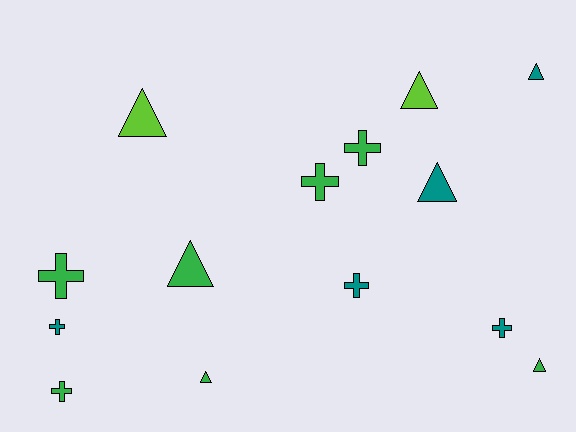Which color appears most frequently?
Green, with 7 objects.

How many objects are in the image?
There are 14 objects.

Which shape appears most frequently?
Triangle, with 7 objects.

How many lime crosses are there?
There are no lime crosses.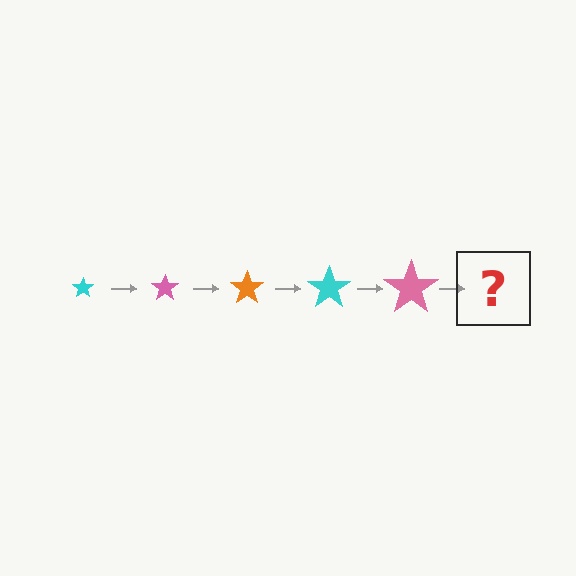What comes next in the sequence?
The next element should be an orange star, larger than the previous one.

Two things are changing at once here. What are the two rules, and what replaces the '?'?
The two rules are that the star grows larger each step and the color cycles through cyan, pink, and orange. The '?' should be an orange star, larger than the previous one.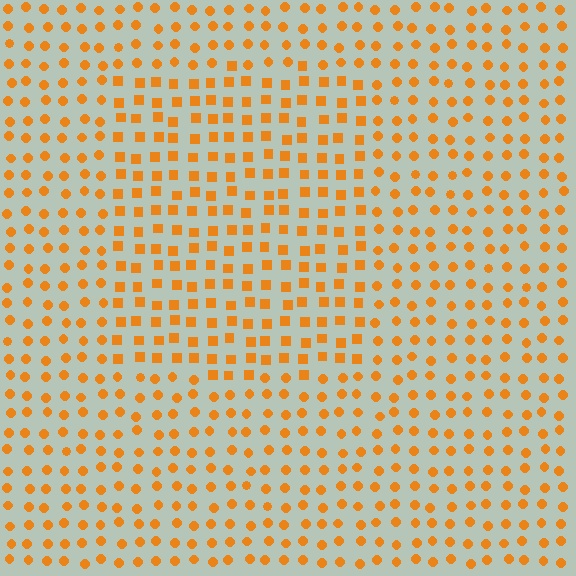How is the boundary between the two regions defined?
The boundary is defined by a change in element shape: squares inside vs. circles outside. All elements share the same color and spacing.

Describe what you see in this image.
The image is filled with small orange elements arranged in a uniform grid. A rectangle-shaped region contains squares, while the surrounding area contains circles. The boundary is defined purely by the change in element shape.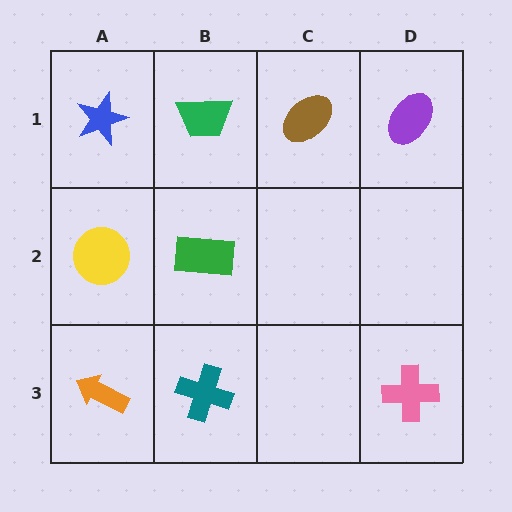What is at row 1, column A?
A blue star.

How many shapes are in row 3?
3 shapes.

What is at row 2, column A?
A yellow circle.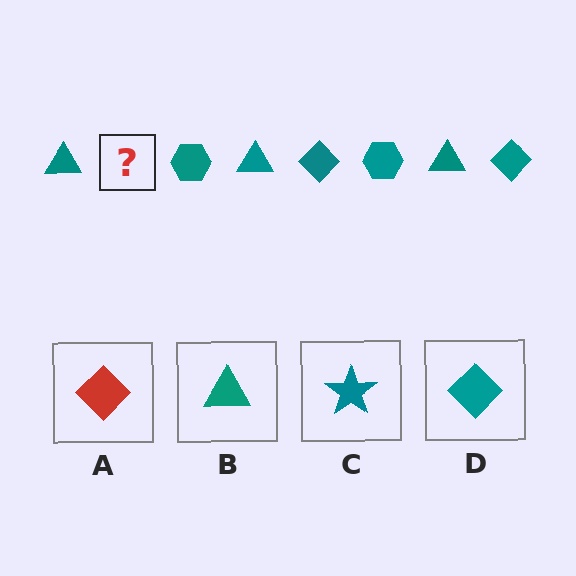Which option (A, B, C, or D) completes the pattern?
D.